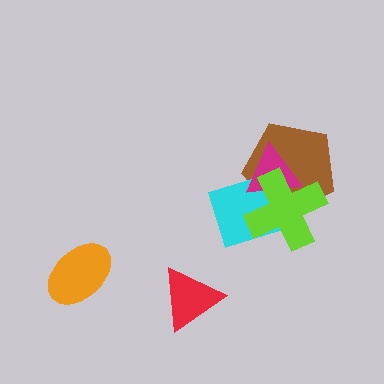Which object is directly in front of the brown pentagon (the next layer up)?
The cyan diamond is directly in front of the brown pentagon.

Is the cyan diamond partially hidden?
Yes, it is partially covered by another shape.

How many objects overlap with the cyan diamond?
3 objects overlap with the cyan diamond.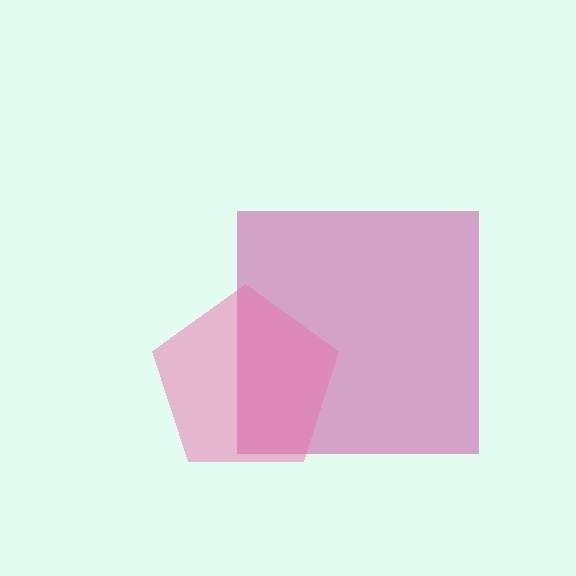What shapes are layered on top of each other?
The layered shapes are: a magenta square, a pink pentagon.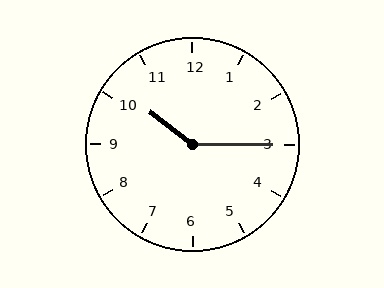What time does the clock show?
10:15.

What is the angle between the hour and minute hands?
Approximately 142 degrees.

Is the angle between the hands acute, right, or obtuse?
It is obtuse.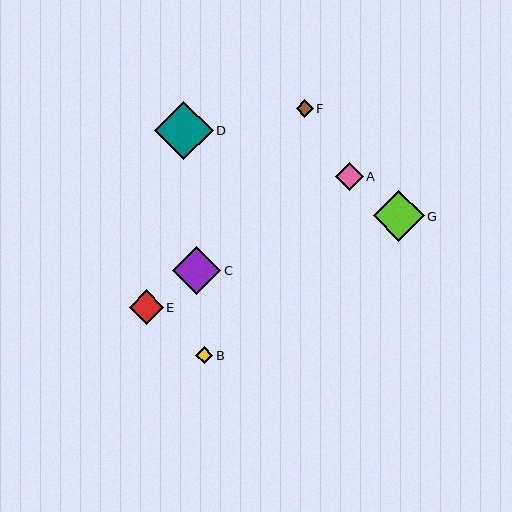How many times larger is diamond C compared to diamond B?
Diamond C is approximately 2.8 times the size of diamond B.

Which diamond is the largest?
Diamond D is the largest with a size of approximately 58 pixels.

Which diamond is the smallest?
Diamond B is the smallest with a size of approximately 17 pixels.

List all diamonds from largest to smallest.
From largest to smallest: D, G, C, E, A, F, B.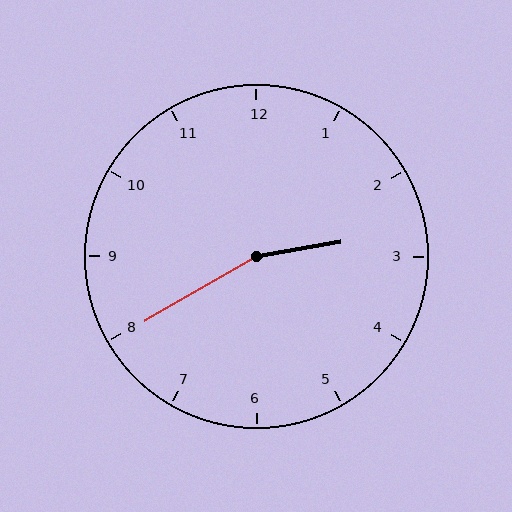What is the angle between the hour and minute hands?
Approximately 160 degrees.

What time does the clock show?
2:40.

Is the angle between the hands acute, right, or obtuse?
It is obtuse.